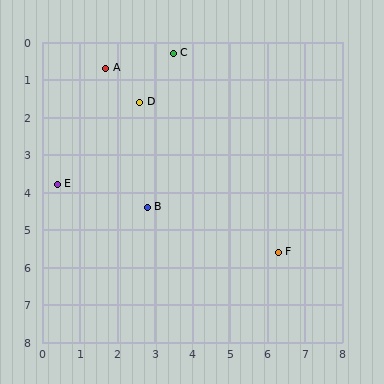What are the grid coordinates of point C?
Point C is at approximately (3.5, 0.3).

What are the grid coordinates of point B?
Point B is at approximately (2.8, 4.4).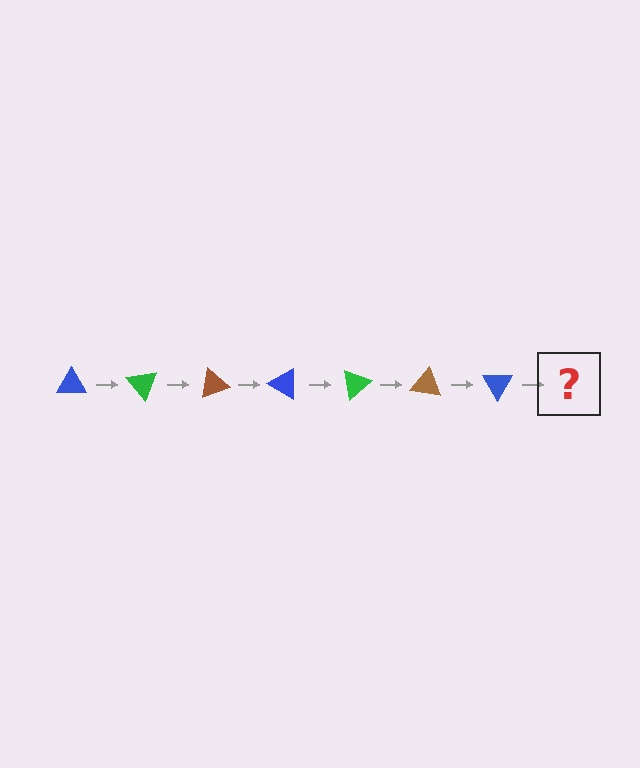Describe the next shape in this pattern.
It should be a green triangle, rotated 350 degrees from the start.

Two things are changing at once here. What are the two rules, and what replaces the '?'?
The two rules are that it rotates 50 degrees each step and the color cycles through blue, green, and brown. The '?' should be a green triangle, rotated 350 degrees from the start.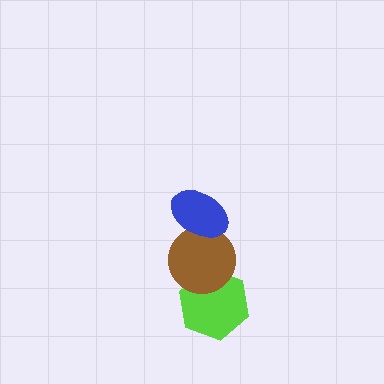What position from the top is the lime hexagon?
The lime hexagon is 3rd from the top.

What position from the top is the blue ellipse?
The blue ellipse is 1st from the top.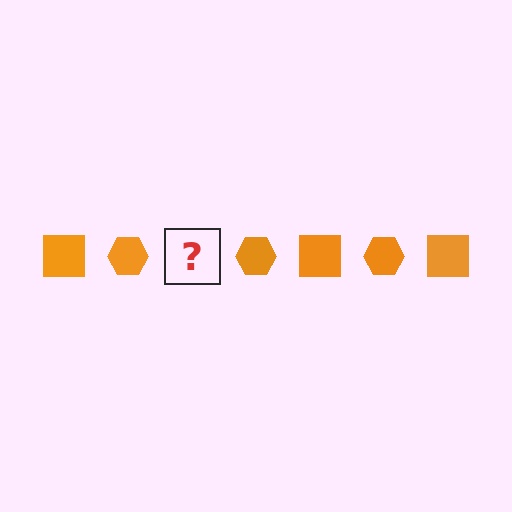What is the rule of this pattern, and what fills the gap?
The rule is that the pattern cycles through square, hexagon shapes in orange. The gap should be filled with an orange square.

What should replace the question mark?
The question mark should be replaced with an orange square.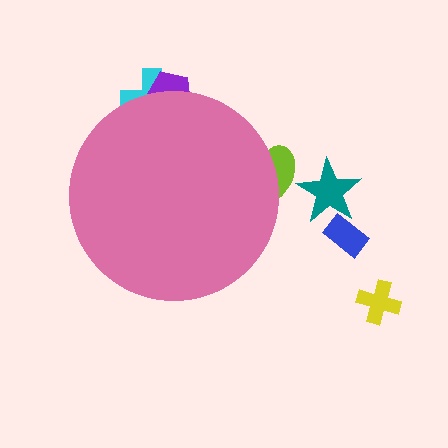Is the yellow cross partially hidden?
No, the yellow cross is fully visible.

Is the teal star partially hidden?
No, the teal star is fully visible.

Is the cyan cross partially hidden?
Yes, the cyan cross is partially hidden behind the pink circle.